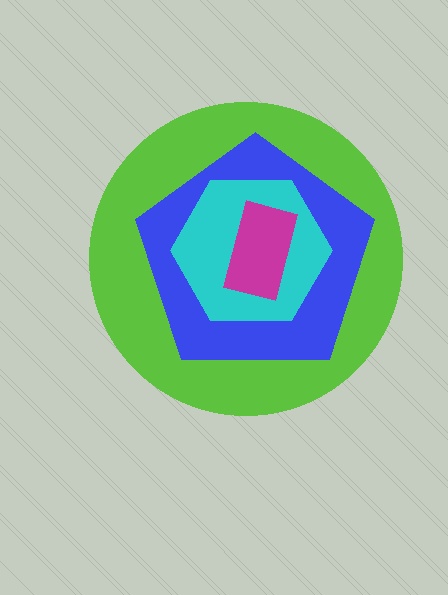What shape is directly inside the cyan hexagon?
The magenta rectangle.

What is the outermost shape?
The lime circle.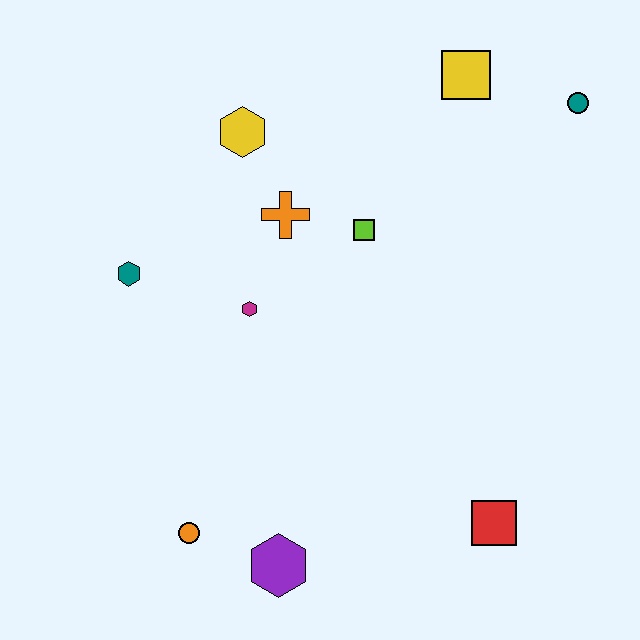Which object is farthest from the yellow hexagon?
The red square is farthest from the yellow hexagon.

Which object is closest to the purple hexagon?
The orange circle is closest to the purple hexagon.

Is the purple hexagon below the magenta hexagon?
Yes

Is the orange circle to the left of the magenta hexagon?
Yes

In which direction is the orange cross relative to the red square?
The orange cross is above the red square.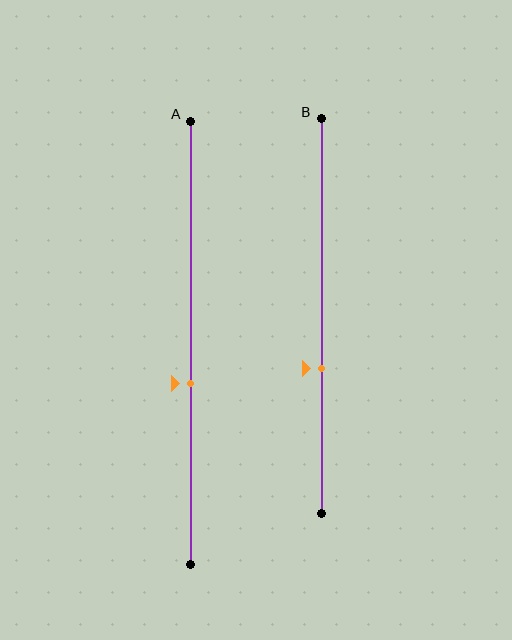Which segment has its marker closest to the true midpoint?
Segment A has its marker closest to the true midpoint.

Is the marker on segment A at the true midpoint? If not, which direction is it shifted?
No, the marker on segment A is shifted downward by about 9% of the segment length.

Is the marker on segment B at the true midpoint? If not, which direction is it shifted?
No, the marker on segment B is shifted downward by about 13% of the segment length.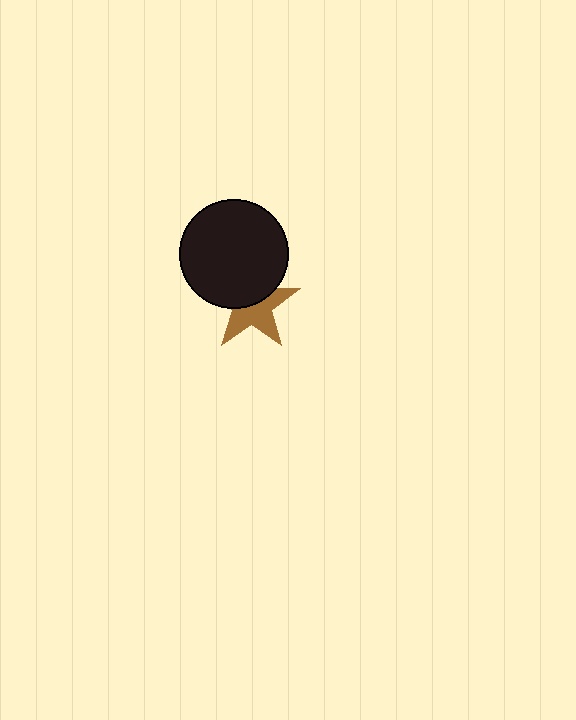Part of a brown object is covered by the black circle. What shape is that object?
It is a star.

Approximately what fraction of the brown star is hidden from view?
Roughly 47% of the brown star is hidden behind the black circle.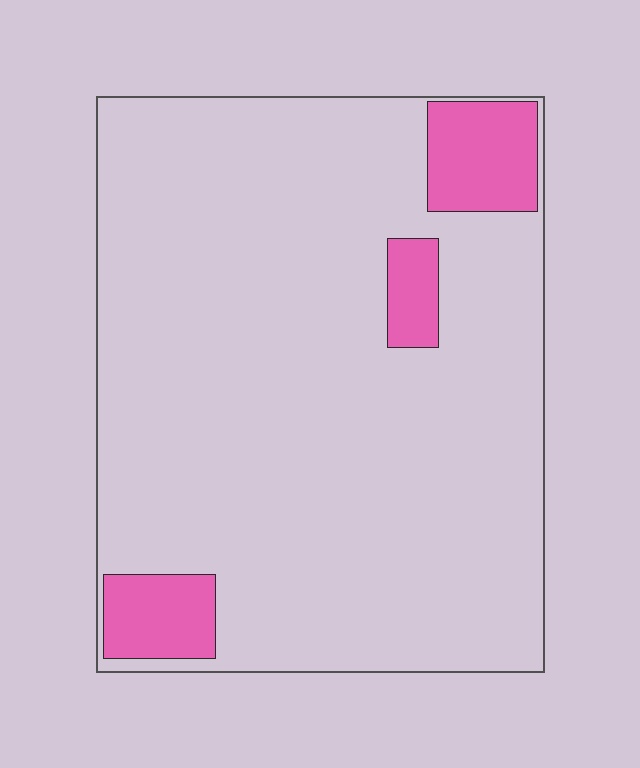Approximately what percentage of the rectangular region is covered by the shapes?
Approximately 10%.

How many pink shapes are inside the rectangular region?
3.